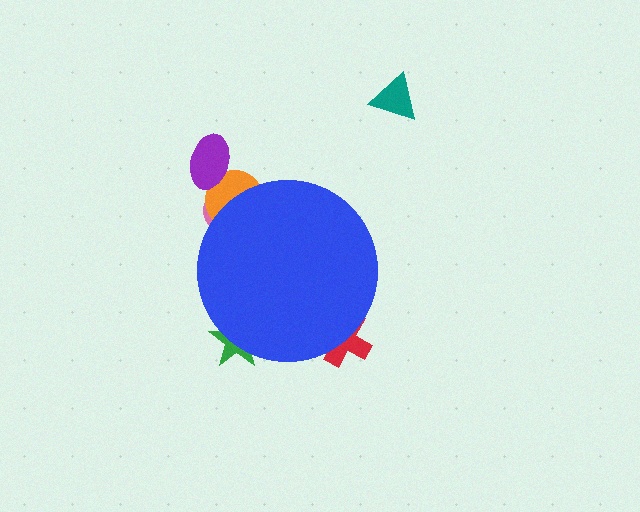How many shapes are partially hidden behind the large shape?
4 shapes are partially hidden.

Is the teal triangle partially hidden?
No, the teal triangle is fully visible.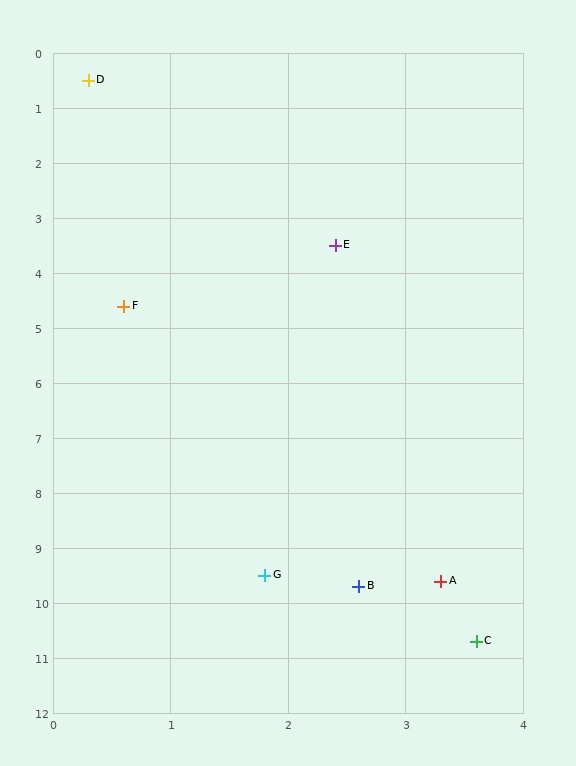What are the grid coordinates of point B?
Point B is at approximately (2.6, 9.7).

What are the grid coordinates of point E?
Point E is at approximately (2.4, 3.5).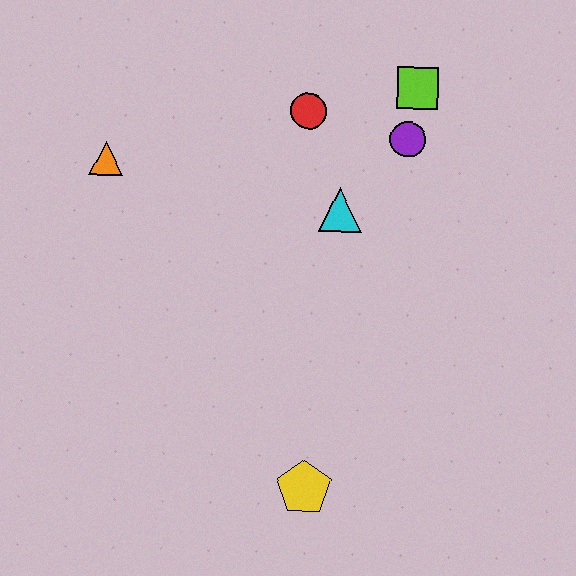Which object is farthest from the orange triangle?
The yellow pentagon is farthest from the orange triangle.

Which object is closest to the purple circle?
The lime square is closest to the purple circle.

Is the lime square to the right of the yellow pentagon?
Yes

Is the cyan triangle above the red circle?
No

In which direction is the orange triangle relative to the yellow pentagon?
The orange triangle is above the yellow pentagon.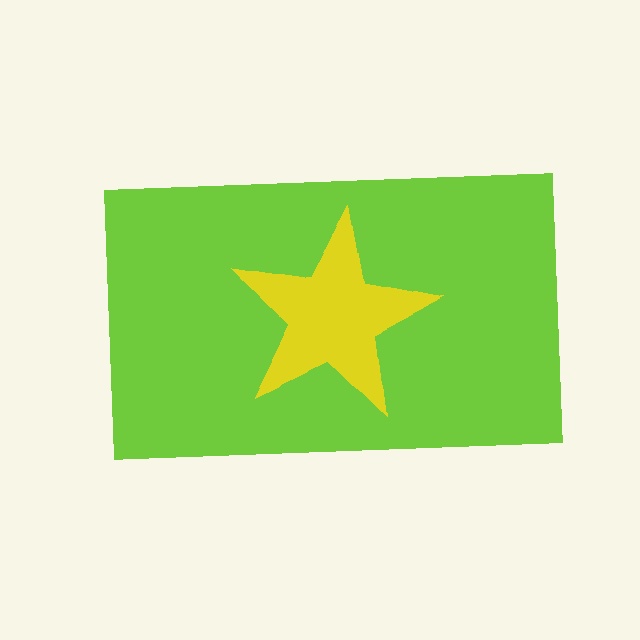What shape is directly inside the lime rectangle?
The yellow star.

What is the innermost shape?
The yellow star.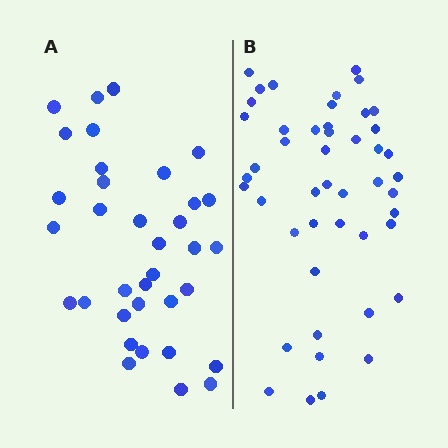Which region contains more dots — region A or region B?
Region B (the right region) has more dots.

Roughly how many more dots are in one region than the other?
Region B has roughly 12 or so more dots than region A.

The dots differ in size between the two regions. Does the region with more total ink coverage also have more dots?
No. Region A has more total ink coverage because its dots are larger, but region B actually contains more individual dots. Total area can be misleading — the number of items is what matters here.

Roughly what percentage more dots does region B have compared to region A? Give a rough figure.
About 35% more.